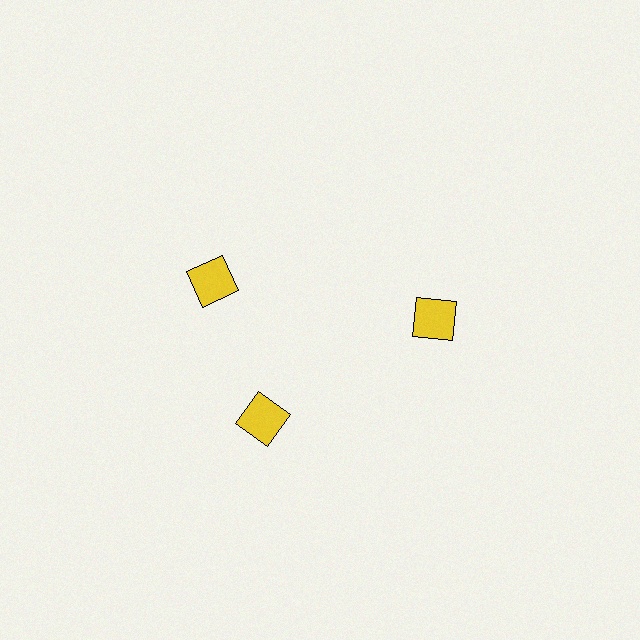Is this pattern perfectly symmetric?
No. The 3 yellow squares are arranged in a ring, but one element near the 11 o'clock position is rotated out of alignment along the ring, breaking the 3-fold rotational symmetry.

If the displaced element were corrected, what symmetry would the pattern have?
It would have 3-fold rotational symmetry — the pattern would map onto itself every 120 degrees.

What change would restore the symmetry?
The symmetry would be restored by rotating it back into even spacing with its neighbors so that all 3 squares sit at equal angles and equal distance from the center.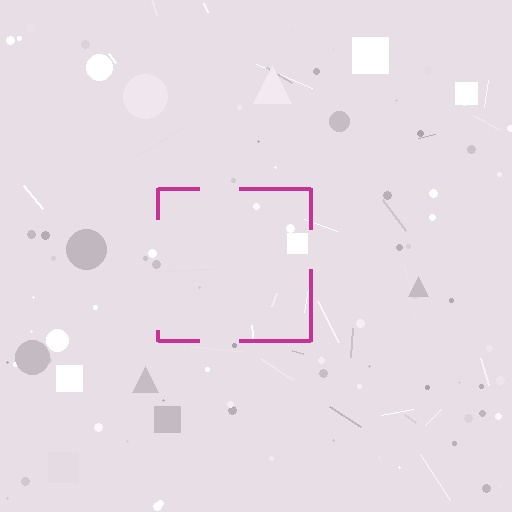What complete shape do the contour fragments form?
The contour fragments form a square.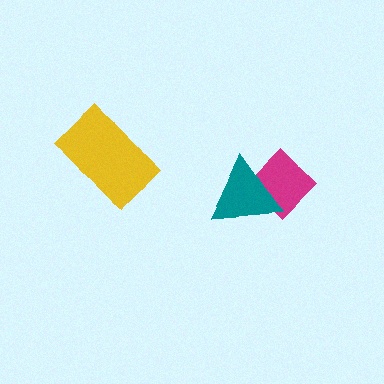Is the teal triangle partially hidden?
No, no other shape covers it.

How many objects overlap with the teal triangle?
1 object overlaps with the teal triangle.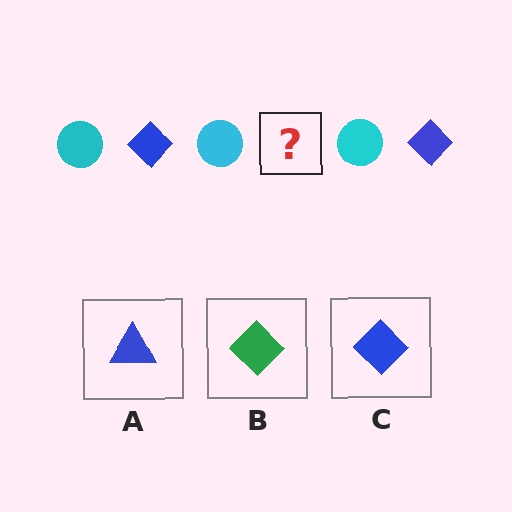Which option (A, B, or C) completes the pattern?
C.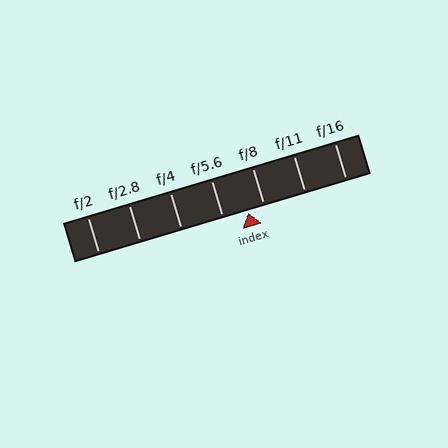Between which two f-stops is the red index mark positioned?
The index mark is between f/5.6 and f/8.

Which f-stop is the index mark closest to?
The index mark is closest to f/8.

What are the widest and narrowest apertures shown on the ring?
The widest aperture shown is f/2 and the narrowest is f/16.